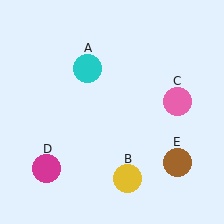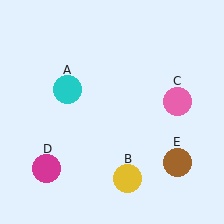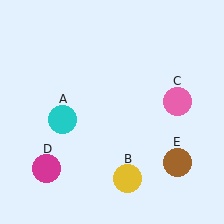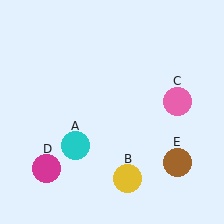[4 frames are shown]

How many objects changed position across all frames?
1 object changed position: cyan circle (object A).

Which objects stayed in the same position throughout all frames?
Yellow circle (object B) and pink circle (object C) and magenta circle (object D) and brown circle (object E) remained stationary.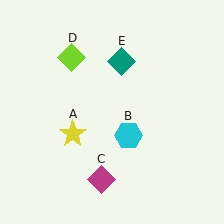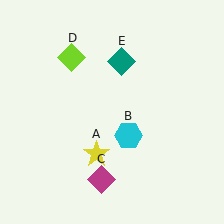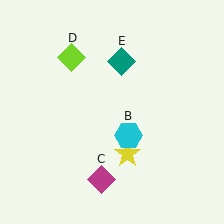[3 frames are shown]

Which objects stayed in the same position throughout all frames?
Cyan hexagon (object B) and magenta diamond (object C) and lime diamond (object D) and teal diamond (object E) remained stationary.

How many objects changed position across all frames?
1 object changed position: yellow star (object A).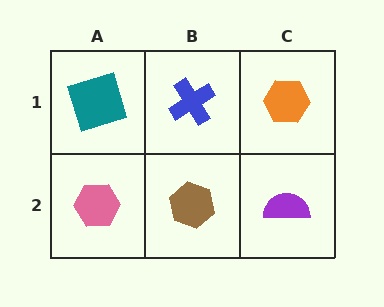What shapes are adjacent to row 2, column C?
An orange hexagon (row 1, column C), a brown hexagon (row 2, column B).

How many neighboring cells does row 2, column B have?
3.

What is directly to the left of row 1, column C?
A blue cross.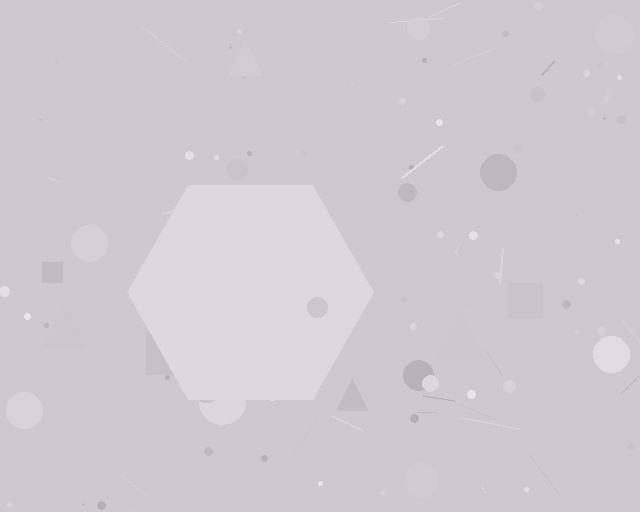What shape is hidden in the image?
A hexagon is hidden in the image.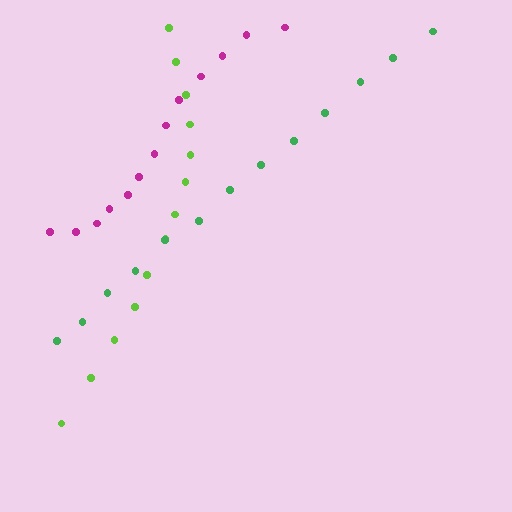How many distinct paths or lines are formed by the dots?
There are 3 distinct paths.